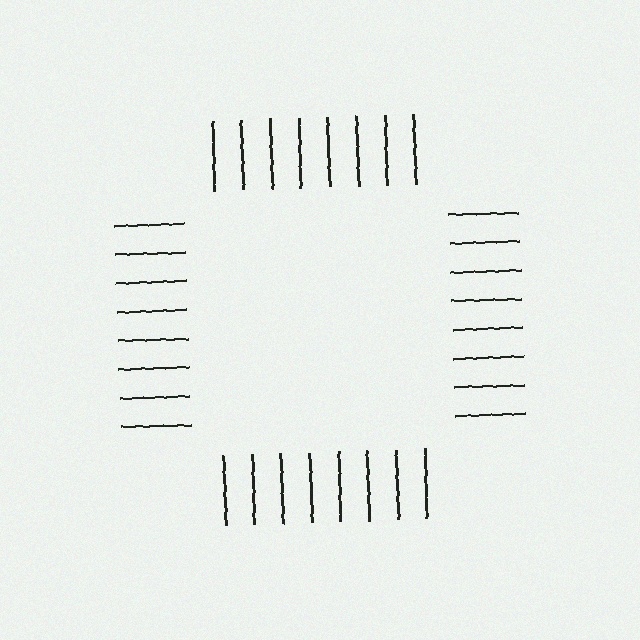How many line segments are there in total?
32 — 8 along each of the 4 edges.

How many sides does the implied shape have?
4 sides — the line-ends trace a square.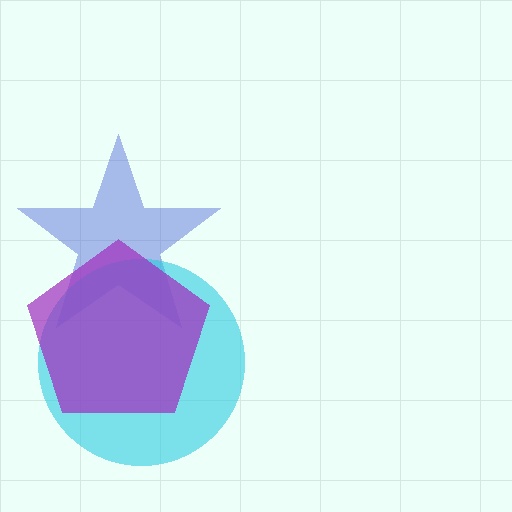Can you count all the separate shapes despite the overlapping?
Yes, there are 3 separate shapes.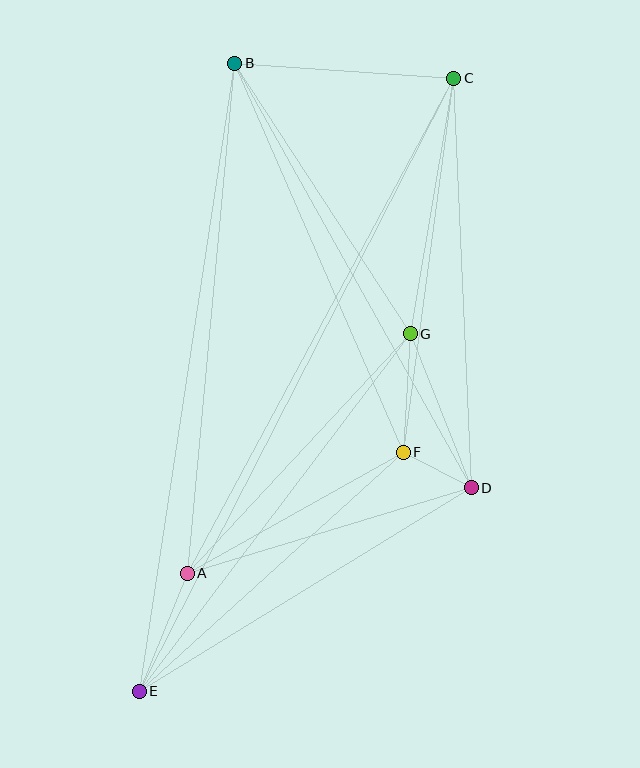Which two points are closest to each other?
Points D and F are closest to each other.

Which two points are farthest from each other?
Points C and E are farthest from each other.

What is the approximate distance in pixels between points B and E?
The distance between B and E is approximately 635 pixels.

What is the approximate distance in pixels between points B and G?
The distance between B and G is approximately 322 pixels.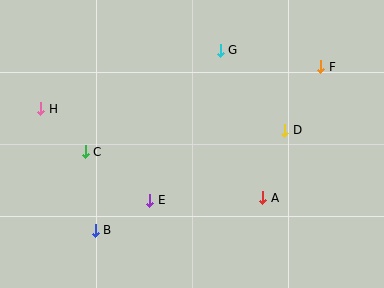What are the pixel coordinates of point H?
Point H is at (41, 109).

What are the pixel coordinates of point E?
Point E is at (150, 200).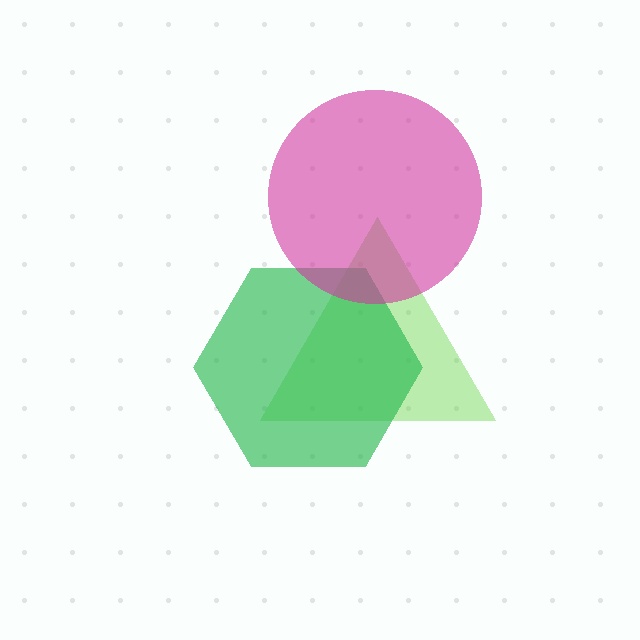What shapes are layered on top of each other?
The layered shapes are: a lime triangle, a green hexagon, a magenta circle.